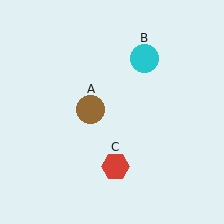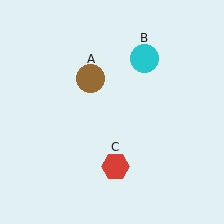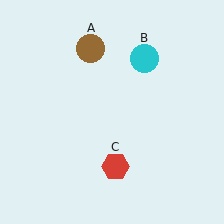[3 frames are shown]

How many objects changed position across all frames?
1 object changed position: brown circle (object A).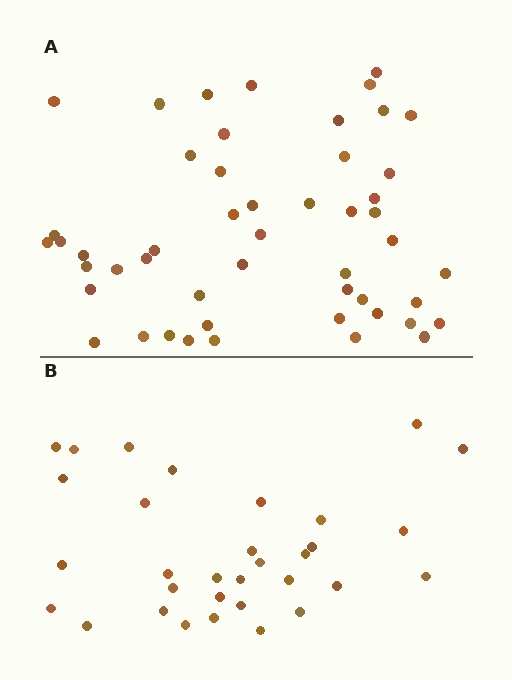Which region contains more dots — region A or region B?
Region A (the top region) has more dots.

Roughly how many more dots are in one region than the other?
Region A has approximately 20 more dots than region B.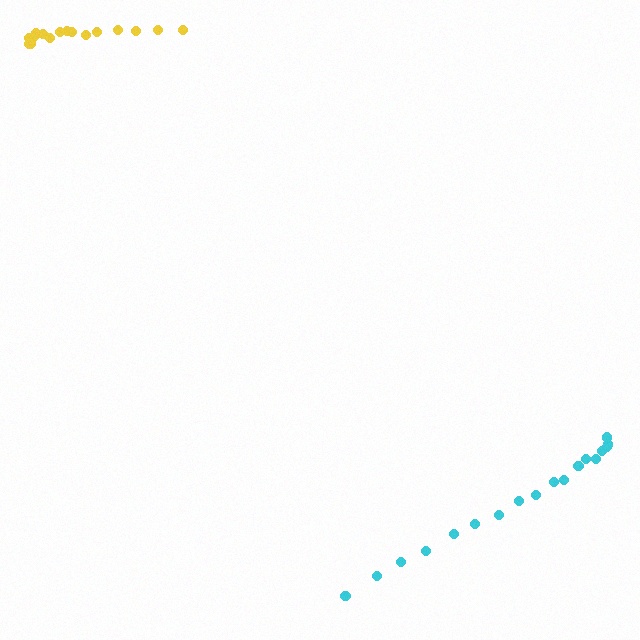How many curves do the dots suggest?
There are 2 distinct paths.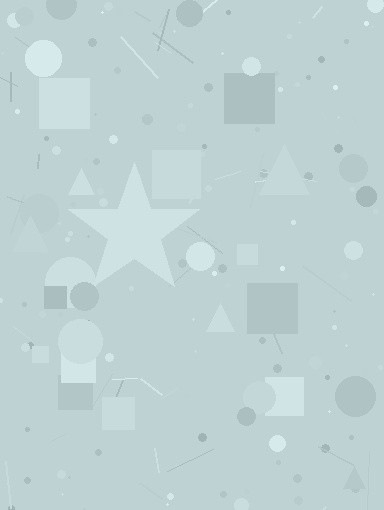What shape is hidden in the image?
A star is hidden in the image.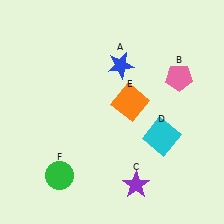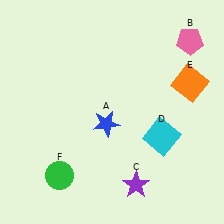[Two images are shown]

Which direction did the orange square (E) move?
The orange square (E) moved right.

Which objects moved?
The objects that moved are: the blue star (A), the pink pentagon (B), the orange square (E).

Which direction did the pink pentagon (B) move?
The pink pentagon (B) moved up.